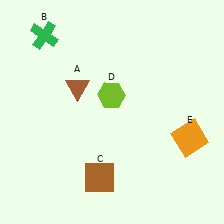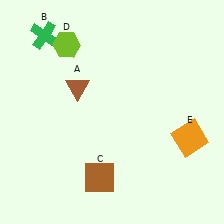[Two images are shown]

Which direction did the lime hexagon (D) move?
The lime hexagon (D) moved up.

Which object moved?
The lime hexagon (D) moved up.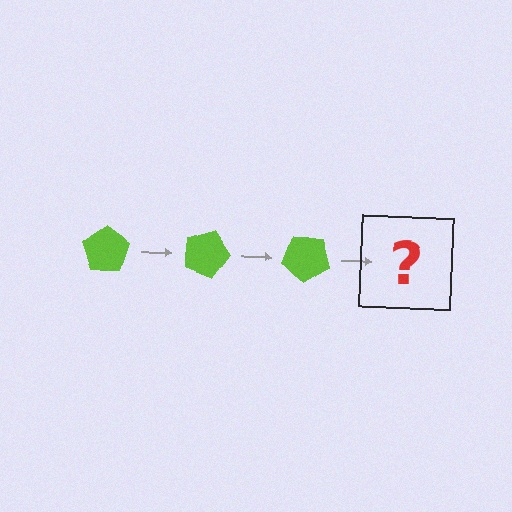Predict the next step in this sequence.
The next step is a lime pentagon rotated 60 degrees.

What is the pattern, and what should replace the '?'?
The pattern is that the pentagon rotates 20 degrees each step. The '?' should be a lime pentagon rotated 60 degrees.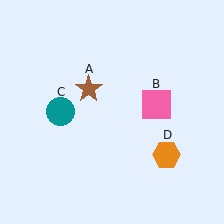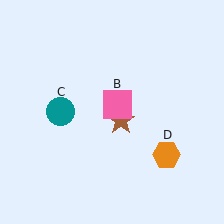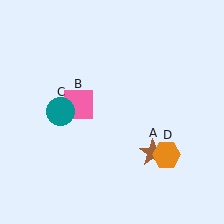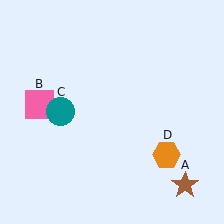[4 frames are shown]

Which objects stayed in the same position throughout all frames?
Teal circle (object C) and orange hexagon (object D) remained stationary.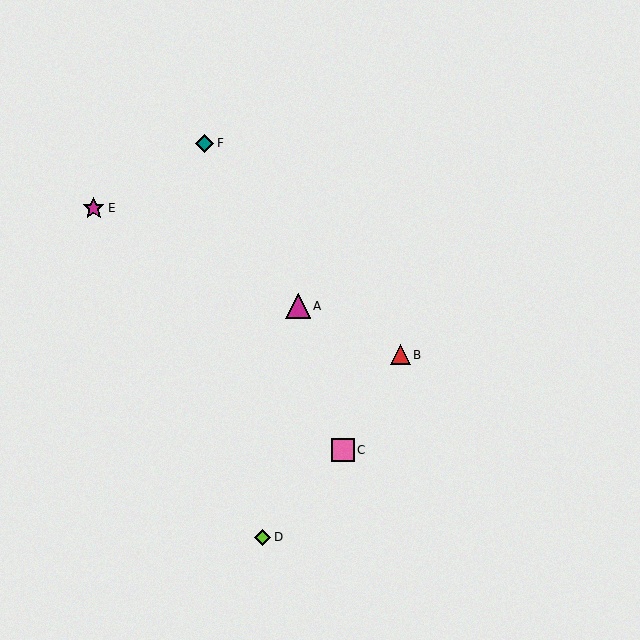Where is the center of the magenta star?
The center of the magenta star is at (94, 208).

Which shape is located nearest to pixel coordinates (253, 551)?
The lime diamond (labeled D) at (262, 537) is nearest to that location.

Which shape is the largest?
The magenta triangle (labeled A) is the largest.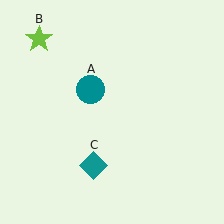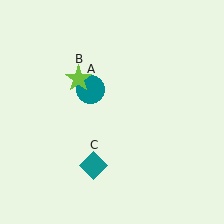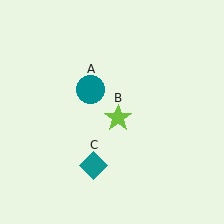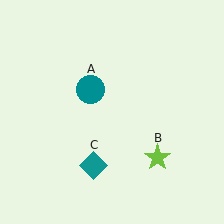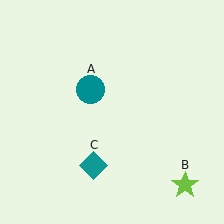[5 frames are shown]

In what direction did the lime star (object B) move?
The lime star (object B) moved down and to the right.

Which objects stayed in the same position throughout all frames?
Teal circle (object A) and teal diamond (object C) remained stationary.